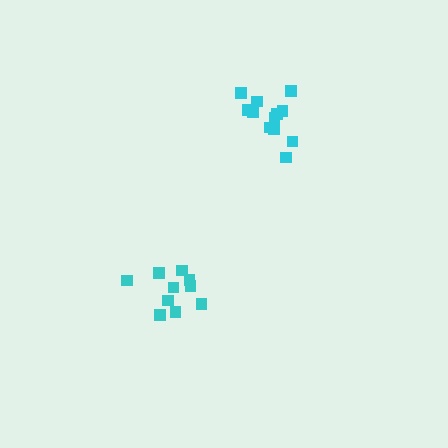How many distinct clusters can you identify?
There are 2 distinct clusters.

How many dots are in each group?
Group 1: 12 dots, Group 2: 10 dots (22 total).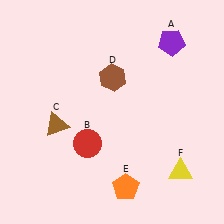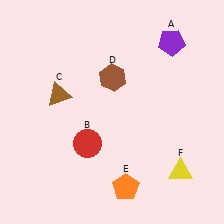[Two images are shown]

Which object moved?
The brown triangle (C) moved up.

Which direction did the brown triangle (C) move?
The brown triangle (C) moved up.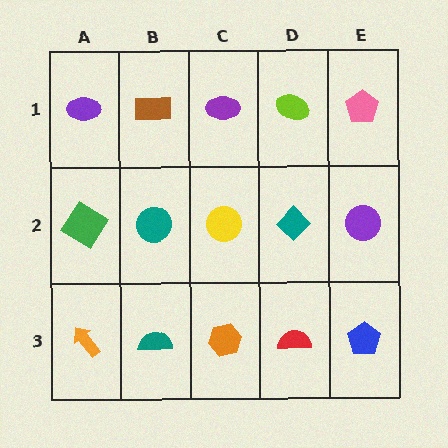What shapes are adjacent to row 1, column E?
A purple circle (row 2, column E), a lime ellipse (row 1, column D).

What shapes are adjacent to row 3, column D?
A teal diamond (row 2, column D), an orange hexagon (row 3, column C), a blue pentagon (row 3, column E).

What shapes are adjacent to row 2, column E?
A pink pentagon (row 1, column E), a blue pentagon (row 3, column E), a teal diamond (row 2, column D).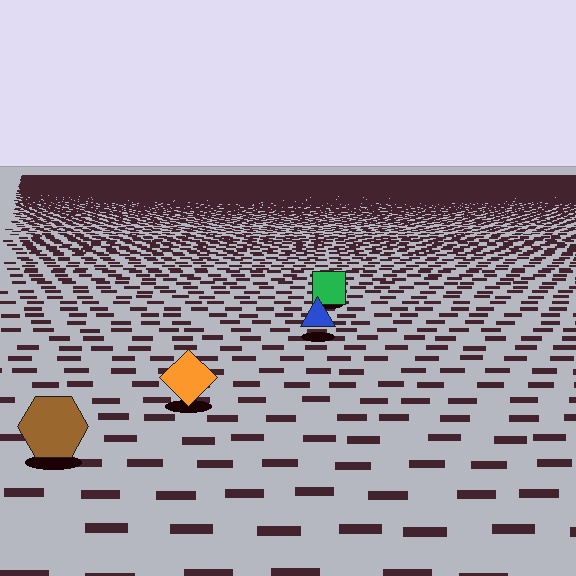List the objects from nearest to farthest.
From nearest to farthest: the brown hexagon, the orange diamond, the blue triangle, the green square.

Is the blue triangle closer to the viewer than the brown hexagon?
No. The brown hexagon is closer — you can tell from the texture gradient: the ground texture is coarser near it.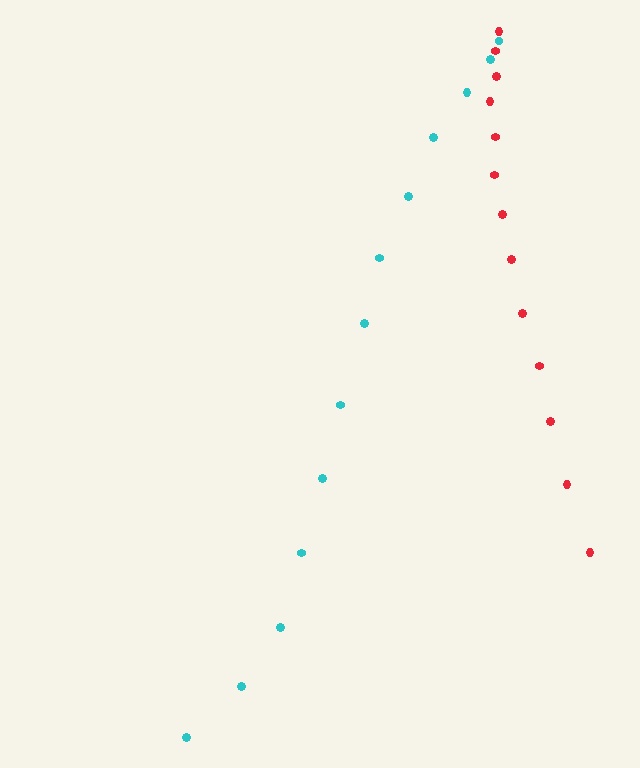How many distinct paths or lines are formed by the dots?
There are 2 distinct paths.